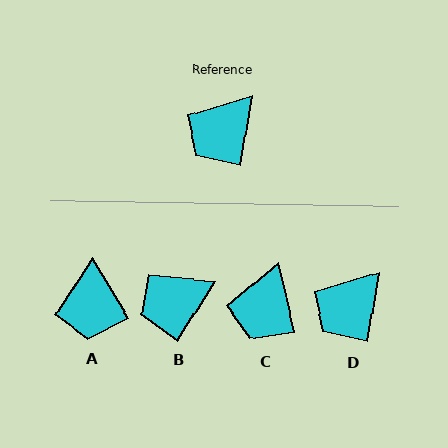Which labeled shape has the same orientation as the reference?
D.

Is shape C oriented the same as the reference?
No, it is off by about 23 degrees.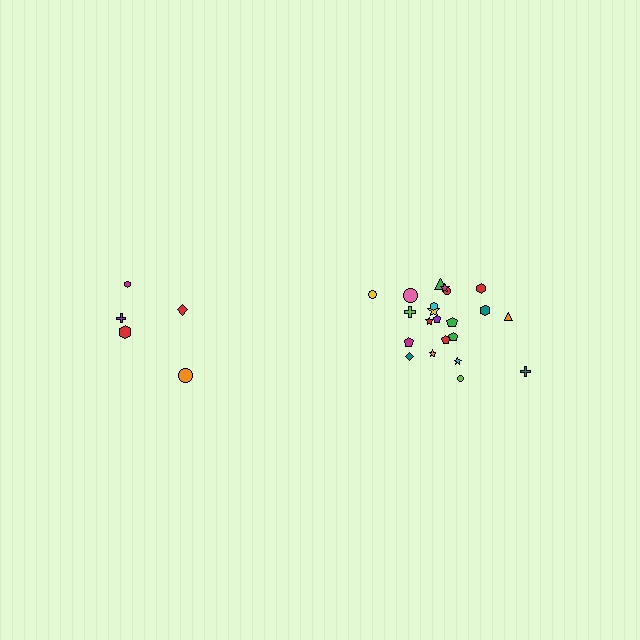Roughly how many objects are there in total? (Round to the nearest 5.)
Roughly 25 objects in total.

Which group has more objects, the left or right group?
The right group.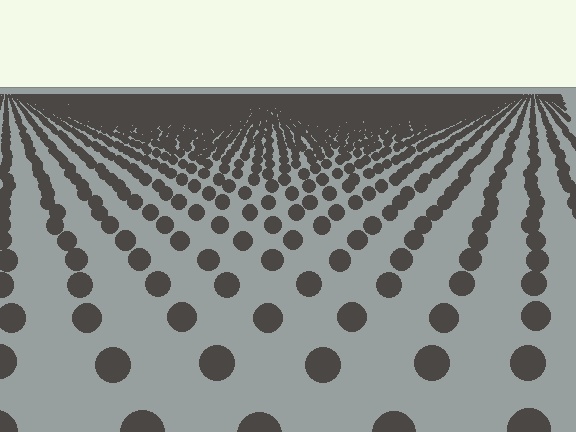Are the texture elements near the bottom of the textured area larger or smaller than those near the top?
Larger. Near the bottom, elements are closer to the viewer and appear at a bigger on-screen size.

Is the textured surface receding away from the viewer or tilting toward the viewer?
The surface is receding away from the viewer. Texture elements get smaller and denser toward the top.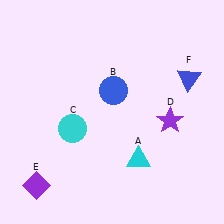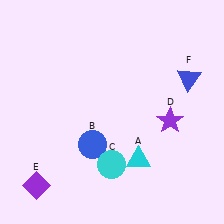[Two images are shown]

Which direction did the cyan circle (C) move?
The cyan circle (C) moved right.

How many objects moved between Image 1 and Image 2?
2 objects moved between the two images.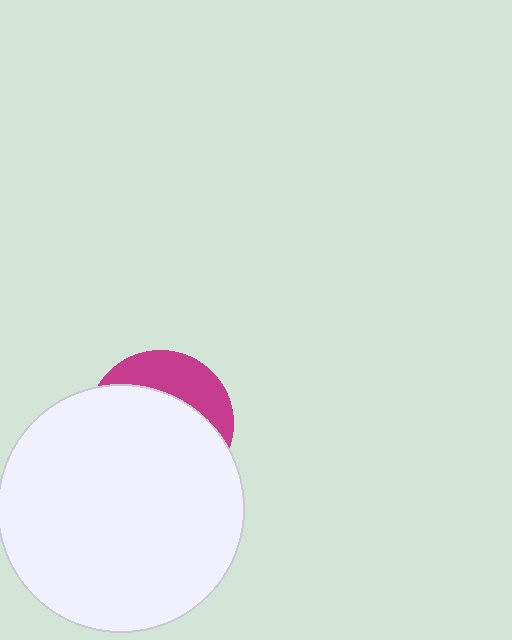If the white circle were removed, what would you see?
You would see the complete magenta circle.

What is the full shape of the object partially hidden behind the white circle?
The partially hidden object is a magenta circle.